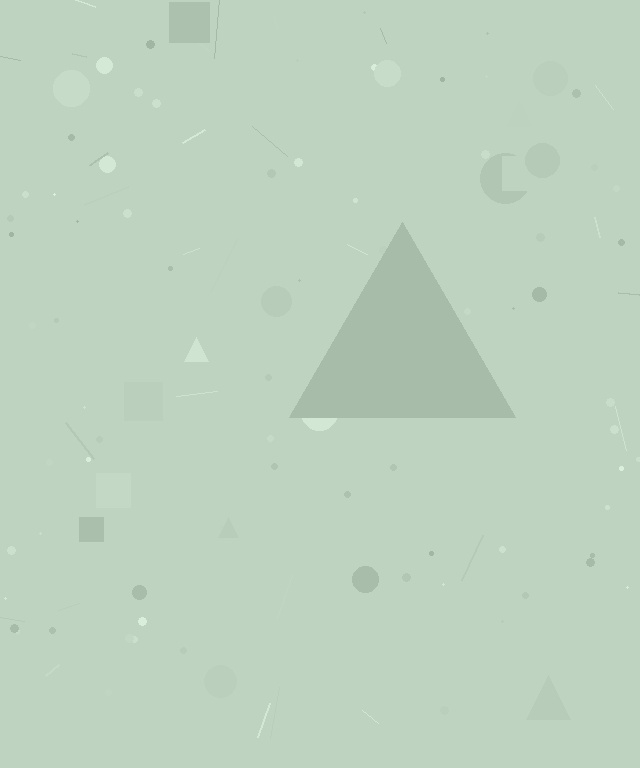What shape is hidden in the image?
A triangle is hidden in the image.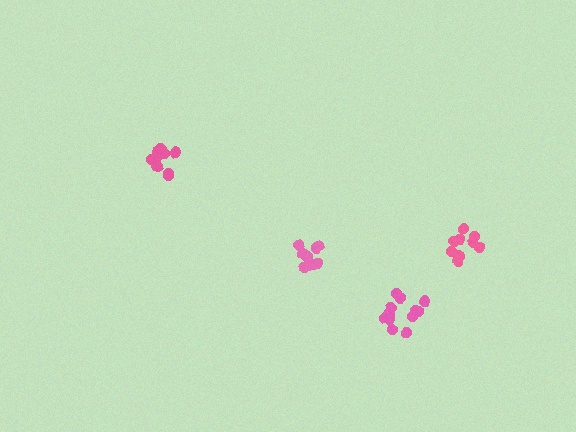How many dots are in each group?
Group 1: 13 dots, Group 2: 10 dots, Group 3: 10 dots, Group 4: 11 dots (44 total).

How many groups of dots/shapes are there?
There are 4 groups.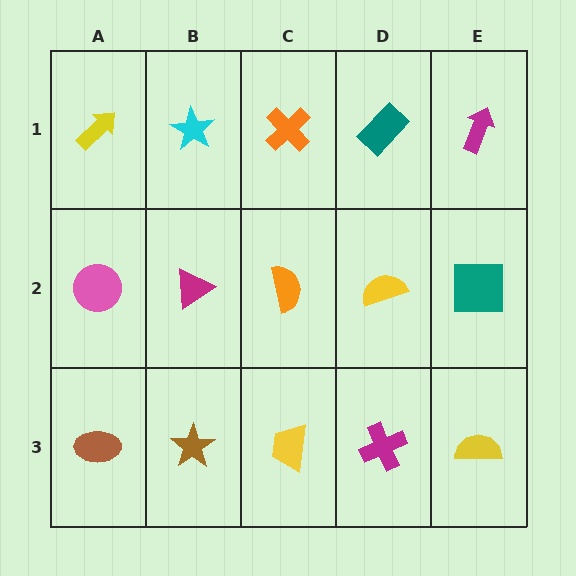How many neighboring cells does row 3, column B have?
3.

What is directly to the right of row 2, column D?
A teal square.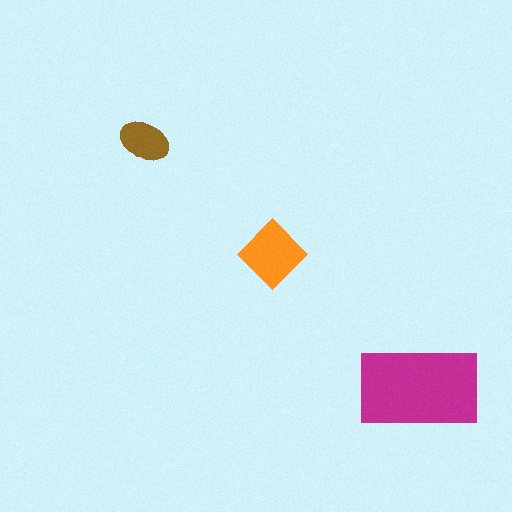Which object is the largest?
The magenta rectangle.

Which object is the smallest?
The brown ellipse.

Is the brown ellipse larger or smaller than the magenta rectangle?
Smaller.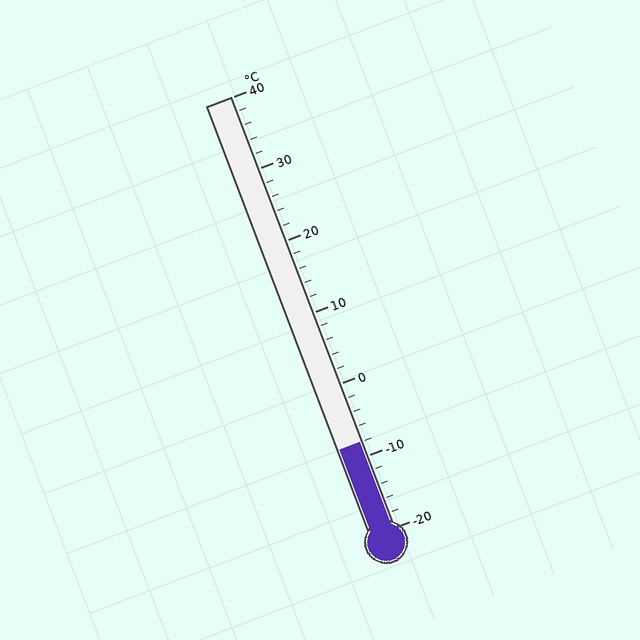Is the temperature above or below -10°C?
The temperature is above -10°C.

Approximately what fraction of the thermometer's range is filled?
The thermometer is filled to approximately 20% of its range.